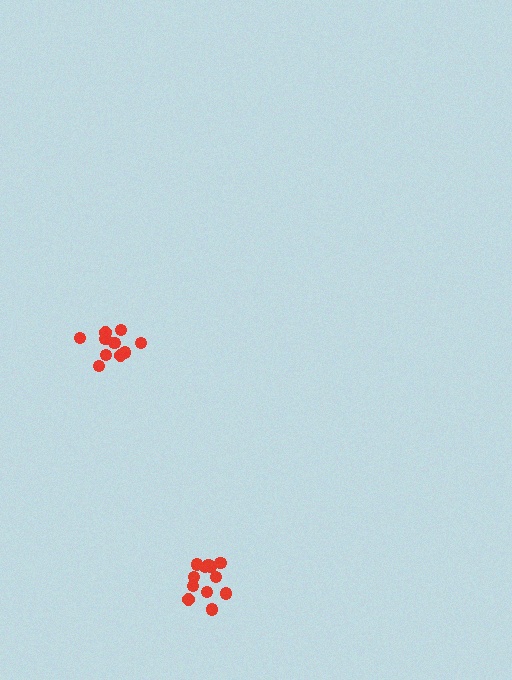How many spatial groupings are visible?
There are 2 spatial groupings.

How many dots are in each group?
Group 1: 12 dots, Group 2: 10 dots (22 total).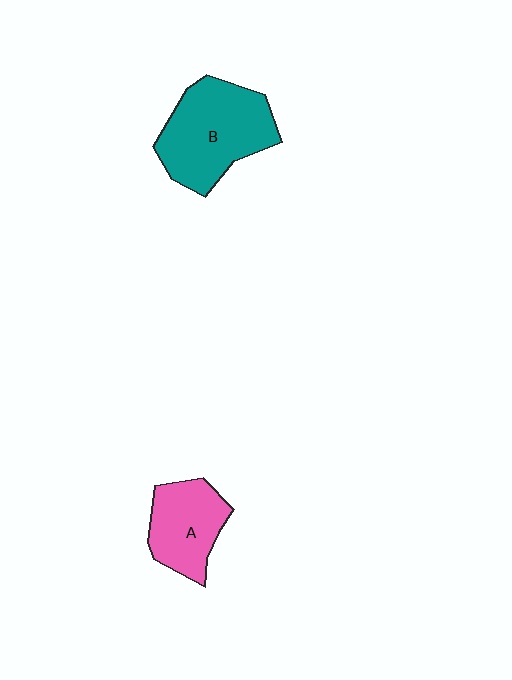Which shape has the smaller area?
Shape A (pink).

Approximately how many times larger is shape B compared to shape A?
Approximately 1.5 times.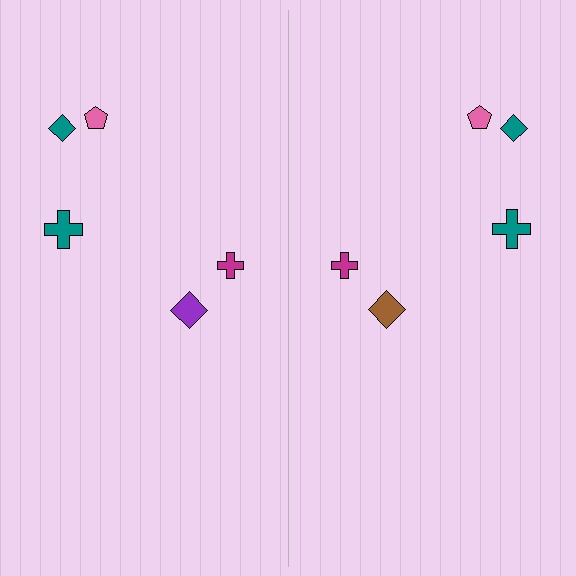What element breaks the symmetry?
The brown diamond on the right side breaks the symmetry — its mirror counterpart is purple.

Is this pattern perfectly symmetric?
No, the pattern is not perfectly symmetric. The brown diamond on the right side breaks the symmetry — its mirror counterpart is purple.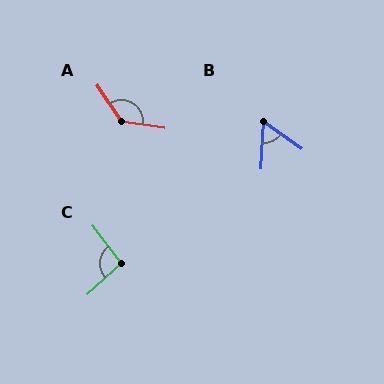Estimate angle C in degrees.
Approximately 94 degrees.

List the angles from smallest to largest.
B (58°), C (94°), A (133°).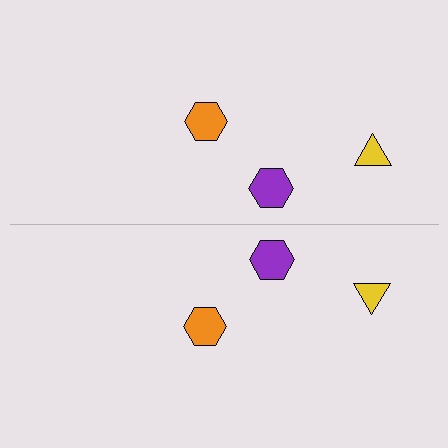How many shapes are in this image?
There are 6 shapes in this image.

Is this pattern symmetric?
Yes, this pattern has bilateral (reflection) symmetry.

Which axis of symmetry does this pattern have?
The pattern has a horizontal axis of symmetry running through the center of the image.